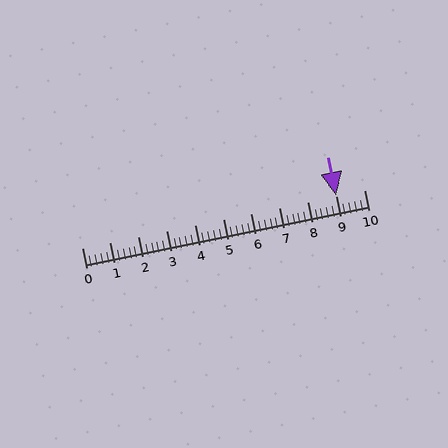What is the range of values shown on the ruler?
The ruler shows values from 0 to 10.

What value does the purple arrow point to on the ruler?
The purple arrow points to approximately 9.0.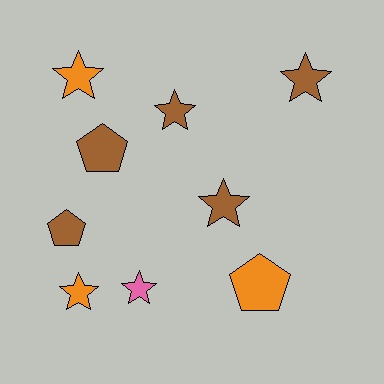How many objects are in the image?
There are 9 objects.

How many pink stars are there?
There is 1 pink star.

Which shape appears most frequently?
Star, with 6 objects.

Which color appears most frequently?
Brown, with 5 objects.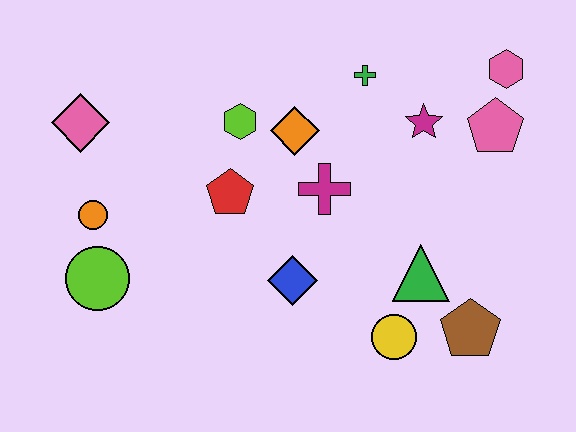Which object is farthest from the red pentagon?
The pink hexagon is farthest from the red pentagon.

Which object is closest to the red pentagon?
The lime hexagon is closest to the red pentagon.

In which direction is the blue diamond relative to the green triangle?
The blue diamond is to the left of the green triangle.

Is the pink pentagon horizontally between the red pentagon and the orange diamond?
No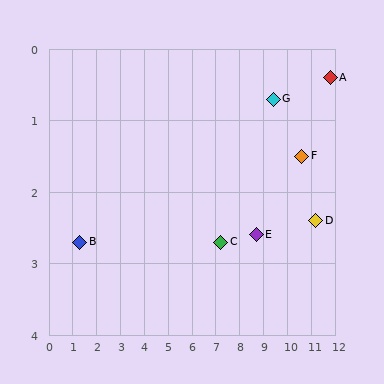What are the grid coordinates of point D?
Point D is at approximately (11.2, 2.4).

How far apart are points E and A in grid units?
Points E and A are about 3.8 grid units apart.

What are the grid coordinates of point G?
Point G is at approximately (9.4, 0.7).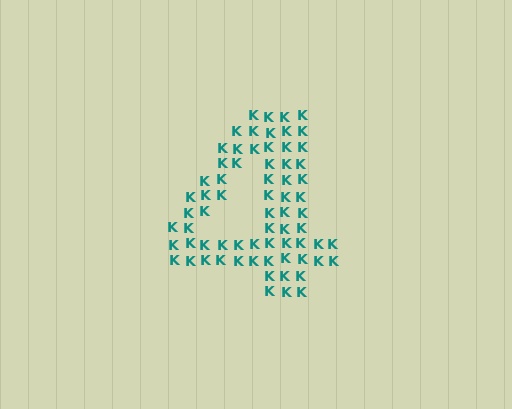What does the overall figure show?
The overall figure shows the digit 4.